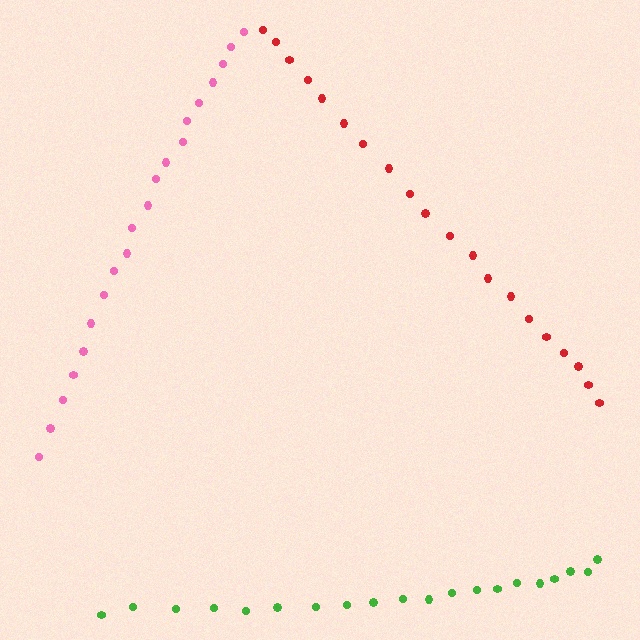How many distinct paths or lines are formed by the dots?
There are 3 distinct paths.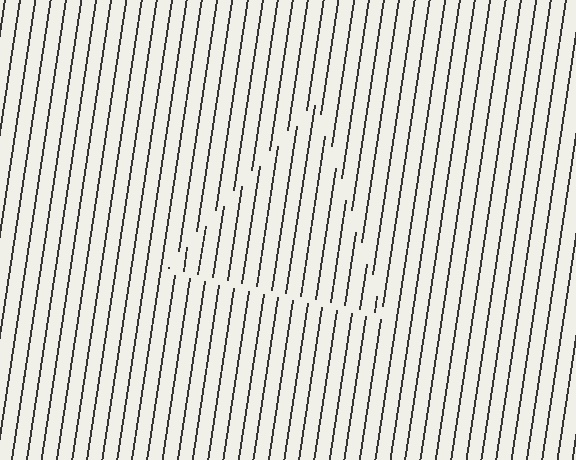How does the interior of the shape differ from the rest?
The interior of the shape contains the same grating, shifted by half a period — the contour is defined by the phase discontinuity where line-ends from the inner and outer gratings abut.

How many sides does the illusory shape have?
3 sides — the line-ends trace a triangle.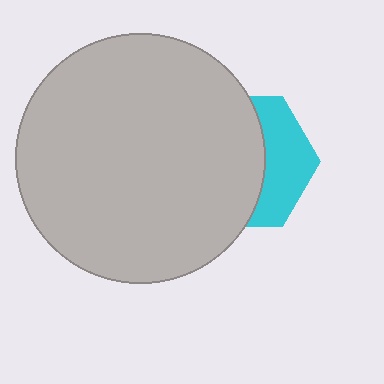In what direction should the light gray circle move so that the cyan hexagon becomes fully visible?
The light gray circle should move left. That is the shortest direction to clear the overlap and leave the cyan hexagon fully visible.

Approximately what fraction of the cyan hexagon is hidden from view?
Roughly 63% of the cyan hexagon is hidden behind the light gray circle.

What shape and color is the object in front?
The object in front is a light gray circle.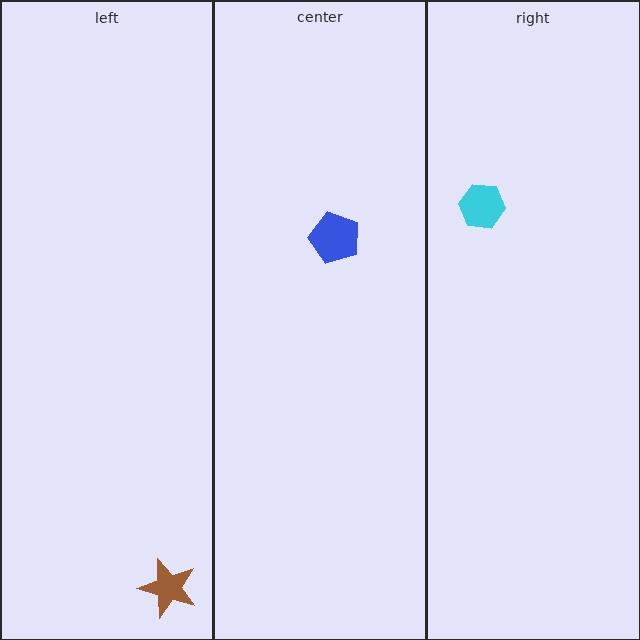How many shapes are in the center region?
1.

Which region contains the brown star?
The left region.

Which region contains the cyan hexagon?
The right region.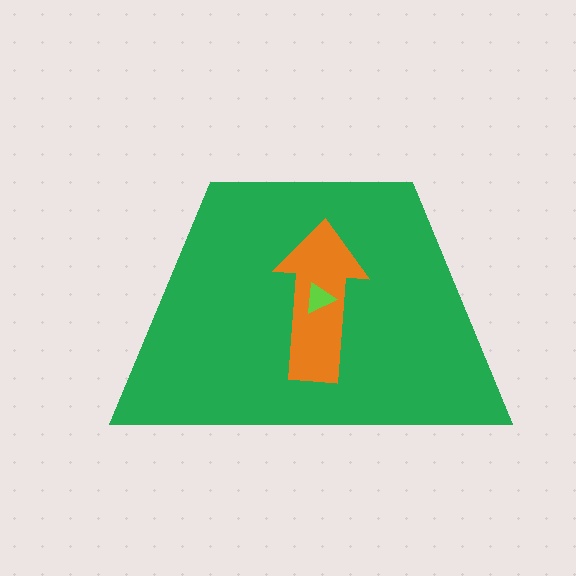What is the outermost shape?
The green trapezoid.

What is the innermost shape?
The lime triangle.